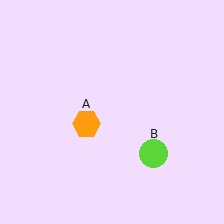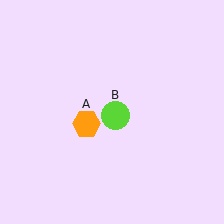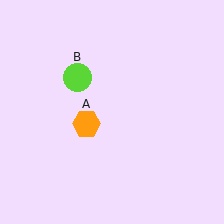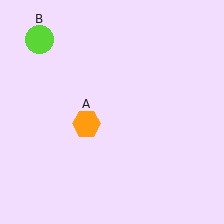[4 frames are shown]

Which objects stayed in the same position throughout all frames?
Orange hexagon (object A) remained stationary.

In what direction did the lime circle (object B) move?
The lime circle (object B) moved up and to the left.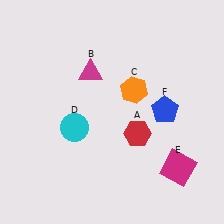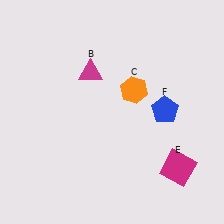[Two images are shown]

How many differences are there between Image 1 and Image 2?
There are 2 differences between the two images.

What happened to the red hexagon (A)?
The red hexagon (A) was removed in Image 2. It was in the bottom-right area of Image 1.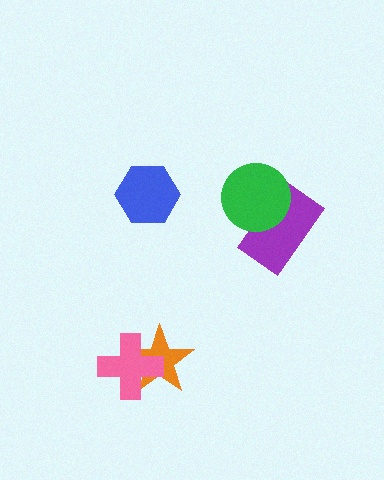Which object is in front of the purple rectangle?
The green circle is in front of the purple rectangle.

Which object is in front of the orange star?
The pink cross is in front of the orange star.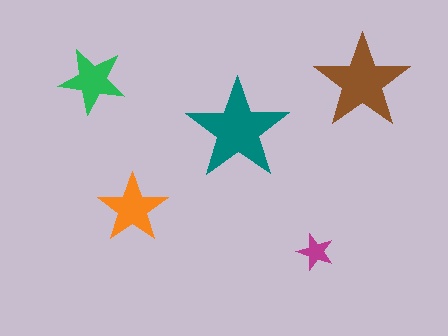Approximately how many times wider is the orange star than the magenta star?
About 2 times wider.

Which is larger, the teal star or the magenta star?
The teal one.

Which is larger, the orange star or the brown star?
The brown one.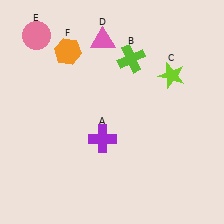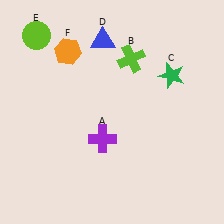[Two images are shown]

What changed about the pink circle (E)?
In Image 1, E is pink. In Image 2, it changed to lime.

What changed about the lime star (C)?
In Image 1, C is lime. In Image 2, it changed to green.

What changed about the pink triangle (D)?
In Image 1, D is pink. In Image 2, it changed to blue.